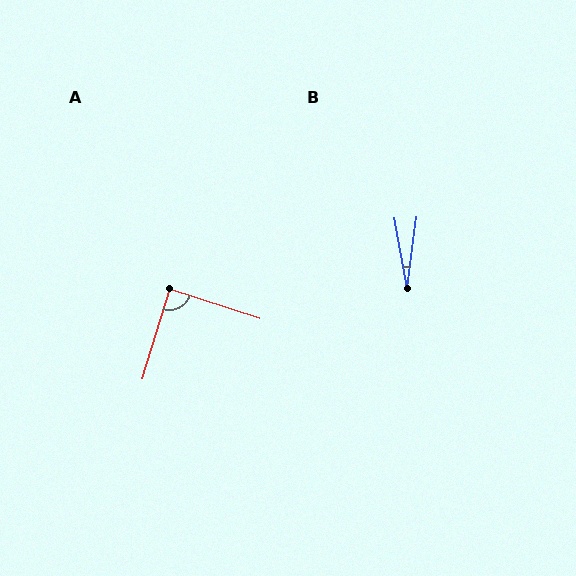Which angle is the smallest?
B, at approximately 17 degrees.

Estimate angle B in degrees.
Approximately 17 degrees.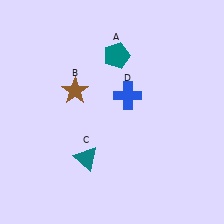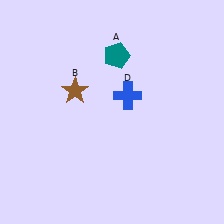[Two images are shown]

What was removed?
The teal triangle (C) was removed in Image 2.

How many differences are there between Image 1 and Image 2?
There is 1 difference between the two images.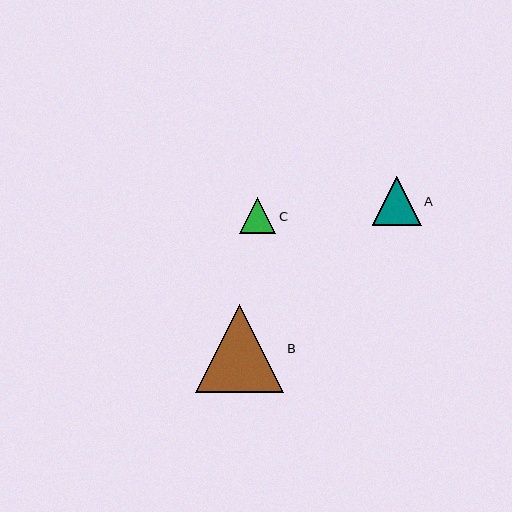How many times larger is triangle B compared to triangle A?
Triangle B is approximately 1.8 times the size of triangle A.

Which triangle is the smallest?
Triangle C is the smallest with a size of approximately 36 pixels.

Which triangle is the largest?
Triangle B is the largest with a size of approximately 88 pixels.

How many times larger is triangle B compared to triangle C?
Triangle B is approximately 2.4 times the size of triangle C.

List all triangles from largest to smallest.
From largest to smallest: B, A, C.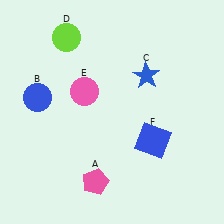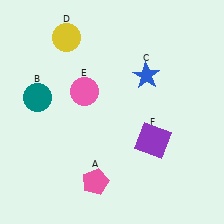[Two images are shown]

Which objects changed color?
B changed from blue to teal. D changed from lime to yellow. F changed from blue to purple.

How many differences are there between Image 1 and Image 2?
There are 3 differences between the two images.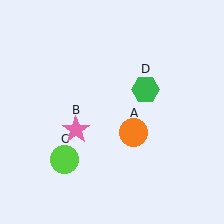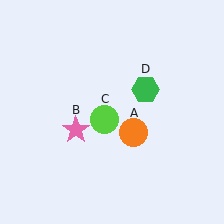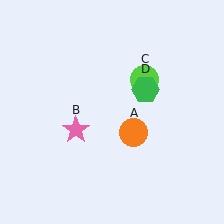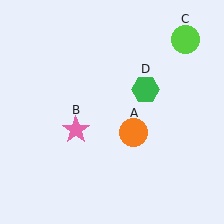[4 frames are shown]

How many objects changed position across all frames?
1 object changed position: lime circle (object C).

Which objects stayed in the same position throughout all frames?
Orange circle (object A) and pink star (object B) and green hexagon (object D) remained stationary.